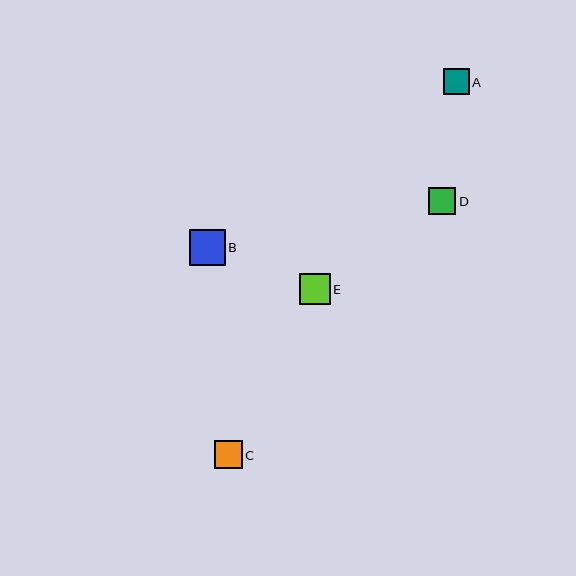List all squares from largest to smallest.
From largest to smallest: B, E, C, D, A.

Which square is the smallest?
Square A is the smallest with a size of approximately 26 pixels.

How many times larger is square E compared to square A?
Square E is approximately 1.2 times the size of square A.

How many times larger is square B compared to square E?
Square B is approximately 1.2 times the size of square E.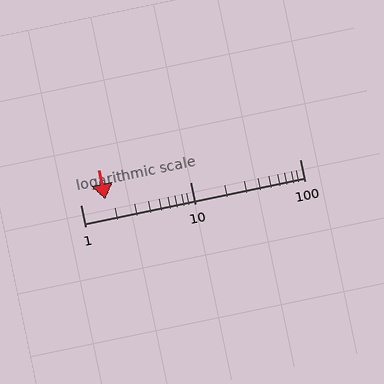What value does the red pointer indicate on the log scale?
The pointer indicates approximately 1.7.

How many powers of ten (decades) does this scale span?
The scale spans 2 decades, from 1 to 100.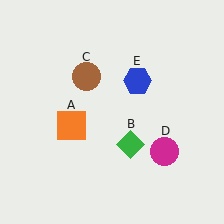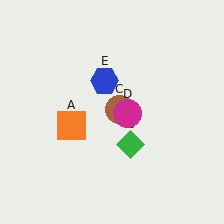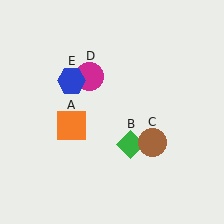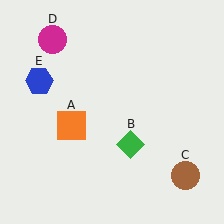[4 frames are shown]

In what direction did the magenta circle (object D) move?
The magenta circle (object D) moved up and to the left.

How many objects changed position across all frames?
3 objects changed position: brown circle (object C), magenta circle (object D), blue hexagon (object E).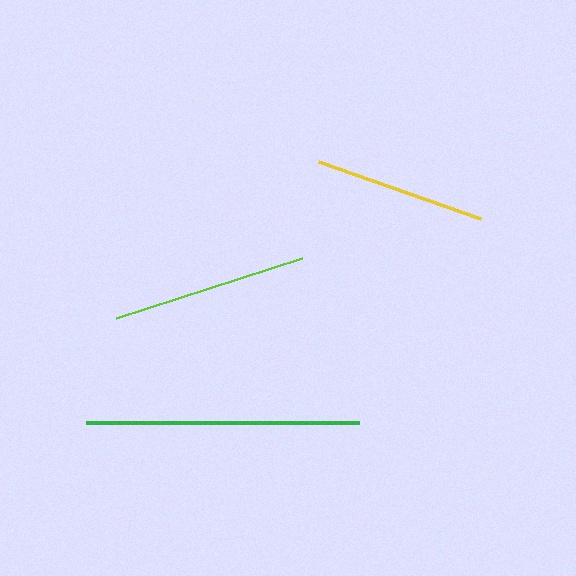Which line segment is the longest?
The green line is the longest at approximately 273 pixels.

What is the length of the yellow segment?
The yellow segment is approximately 172 pixels long.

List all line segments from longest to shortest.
From longest to shortest: green, lime, yellow.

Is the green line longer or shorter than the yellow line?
The green line is longer than the yellow line.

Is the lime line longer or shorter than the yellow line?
The lime line is longer than the yellow line.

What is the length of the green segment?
The green segment is approximately 273 pixels long.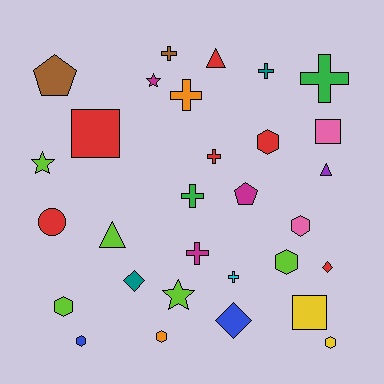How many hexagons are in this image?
There are 7 hexagons.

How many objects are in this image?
There are 30 objects.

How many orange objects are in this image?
There are 2 orange objects.